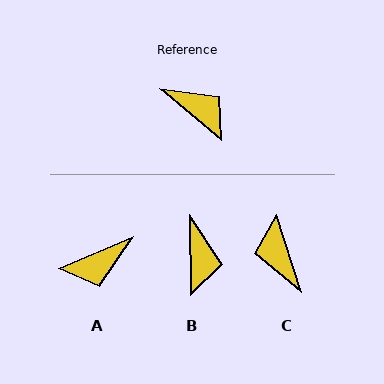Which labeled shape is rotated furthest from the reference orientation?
C, about 148 degrees away.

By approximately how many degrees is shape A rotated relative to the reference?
Approximately 117 degrees clockwise.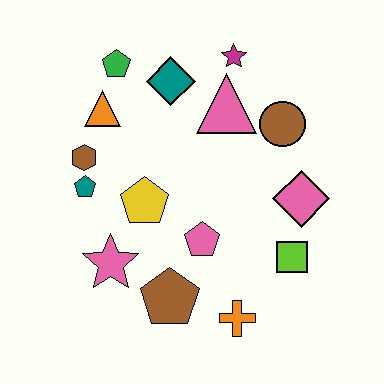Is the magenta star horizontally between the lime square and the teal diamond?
Yes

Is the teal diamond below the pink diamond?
No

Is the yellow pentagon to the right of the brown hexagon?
Yes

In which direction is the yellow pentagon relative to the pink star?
The yellow pentagon is above the pink star.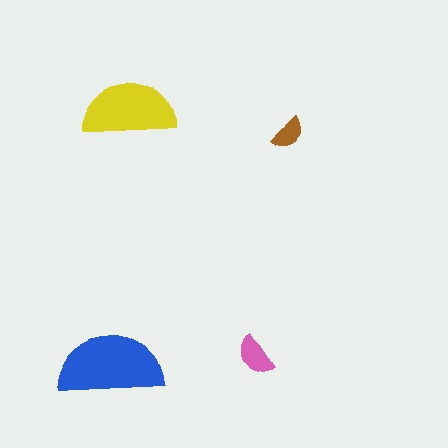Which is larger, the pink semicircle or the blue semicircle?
The blue one.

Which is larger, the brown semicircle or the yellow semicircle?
The yellow one.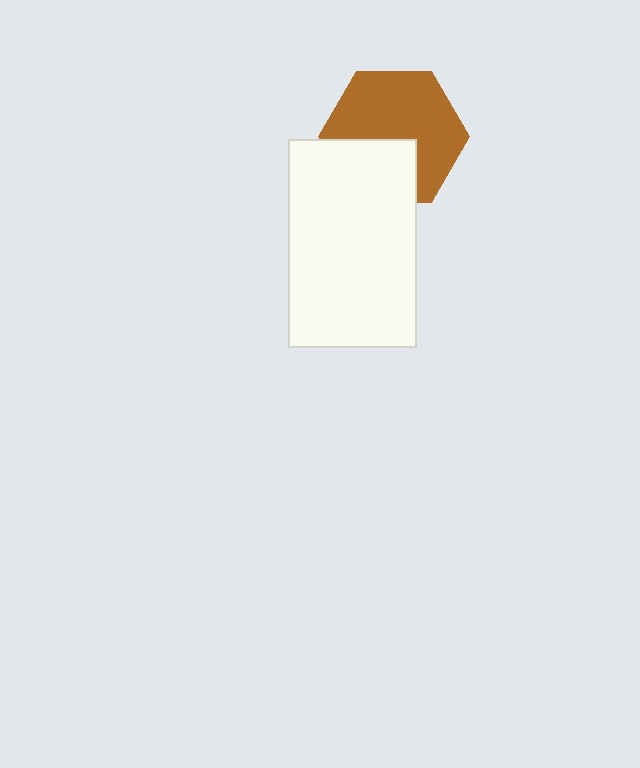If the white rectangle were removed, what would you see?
You would see the complete brown hexagon.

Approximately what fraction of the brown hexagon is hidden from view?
Roughly 34% of the brown hexagon is hidden behind the white rectangle.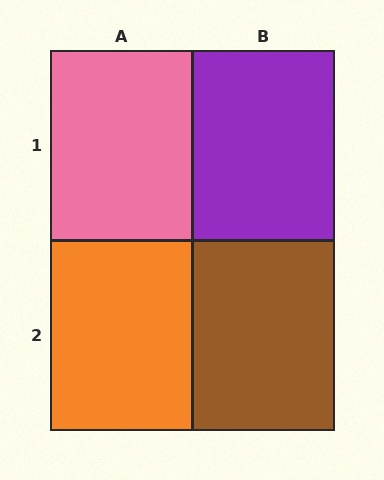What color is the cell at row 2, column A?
Orange.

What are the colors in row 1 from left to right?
Pink, purple.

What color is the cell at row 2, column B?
Brown.